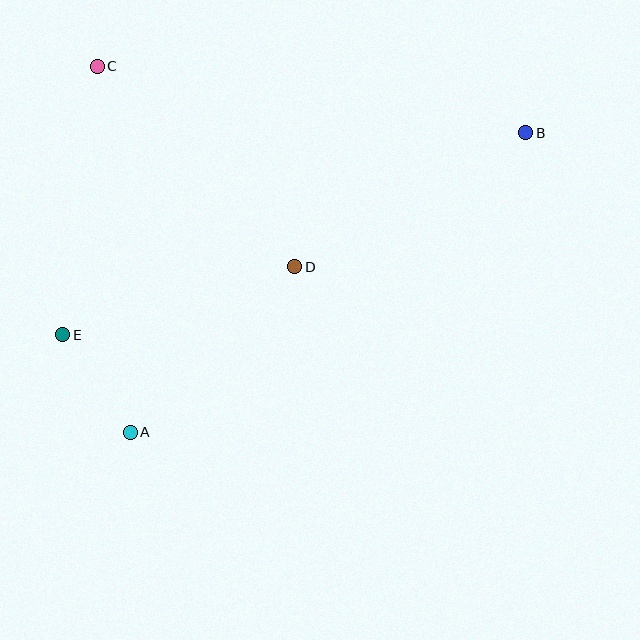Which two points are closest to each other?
Points A and E are closest to each other.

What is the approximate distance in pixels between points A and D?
The distance between A and D is approximately 233 pixels.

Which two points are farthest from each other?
Points B and E are farthest from each other.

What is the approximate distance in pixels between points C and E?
The distance between C and E is approximately 271 pixels.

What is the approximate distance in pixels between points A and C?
The distance between A and C is approximately 368 pixels.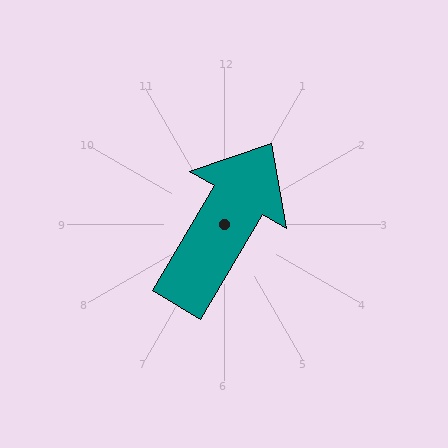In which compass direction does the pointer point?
Northeast.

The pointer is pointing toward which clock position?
Roughly 1 o'clock.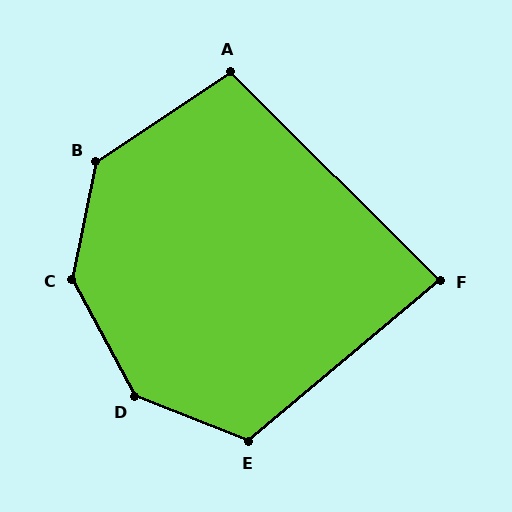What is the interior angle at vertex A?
Approximately 101 degrees (obtuse).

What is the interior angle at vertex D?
Approximately 140 degrees (obtuse).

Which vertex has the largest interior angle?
C, at approximately 140 degrees.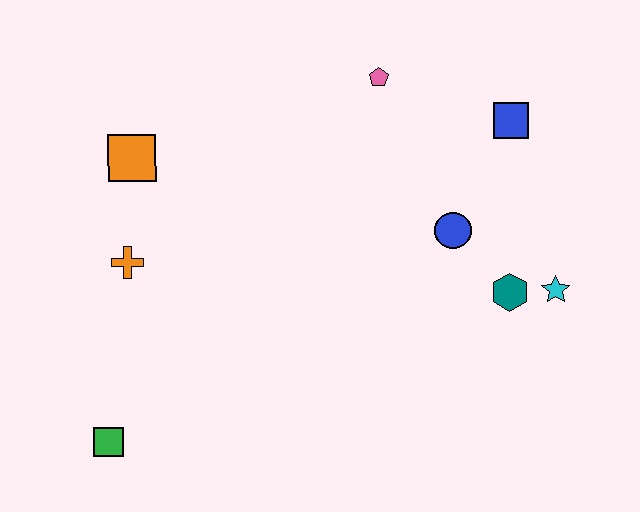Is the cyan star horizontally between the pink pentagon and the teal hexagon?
No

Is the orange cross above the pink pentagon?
No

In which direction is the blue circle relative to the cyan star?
The blue circle is to the left of the cyan star.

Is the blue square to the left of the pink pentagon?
No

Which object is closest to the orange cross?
The orange square is closest to the orange cross.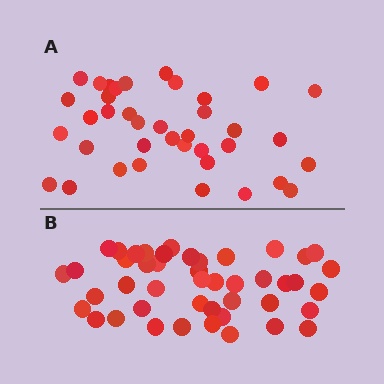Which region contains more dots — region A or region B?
Region B (the bottom region) has more dots.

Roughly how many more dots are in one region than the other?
Region B has roughly 8 or so more dots than region A.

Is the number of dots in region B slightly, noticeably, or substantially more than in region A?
Region B has only slightly more — the two regions are fairly close. The ratio is roughly 1.2 to 1.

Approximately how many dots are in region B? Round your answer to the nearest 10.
About 40 dots. (The exact count is 45, which rounds to 40.)